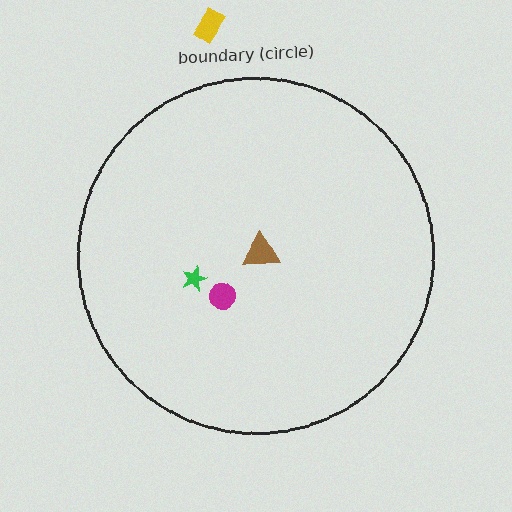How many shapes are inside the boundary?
3 inside, 1 outside.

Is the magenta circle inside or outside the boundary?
Inside.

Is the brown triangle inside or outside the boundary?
Inside.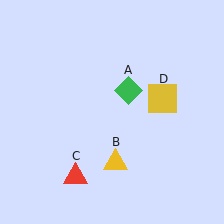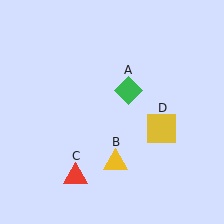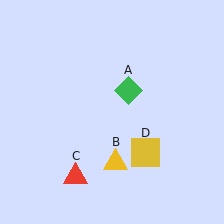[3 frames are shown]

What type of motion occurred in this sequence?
The yellow square (object D) rotated clockwise around the center of the scene.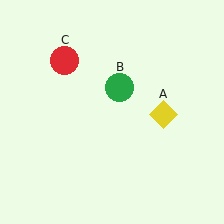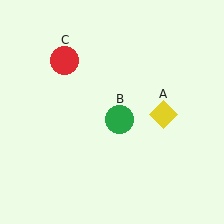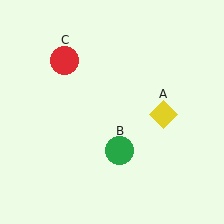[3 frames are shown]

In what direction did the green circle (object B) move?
The green circle (object B) moved down.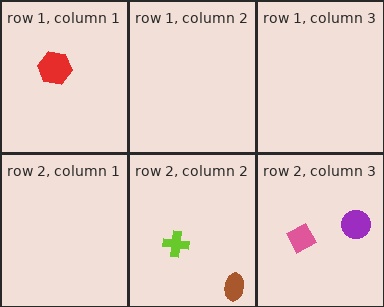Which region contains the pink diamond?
The row 2, column 3 region.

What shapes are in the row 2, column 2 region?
The brown ellipse, the lime cross.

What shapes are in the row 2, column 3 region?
The purple circle, the pink diamond.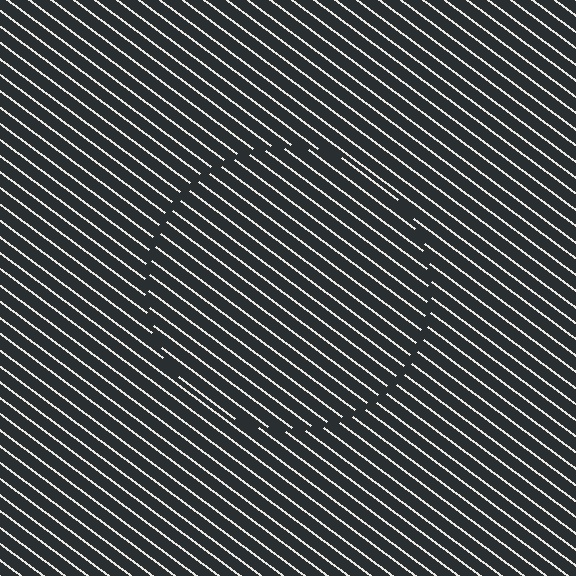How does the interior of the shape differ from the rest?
The interior of the shape contains the same grating, shifted by half a period — the contour is defined by the phase discontinuity where line-ends from the inner and outer gratings abut.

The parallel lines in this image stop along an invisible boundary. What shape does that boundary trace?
An illusory circle. The interior of the shape contains the same grating, shifted by half a period — the contour is defined by the phase discontinuity where line-ends from the inner and outer gratings abut.